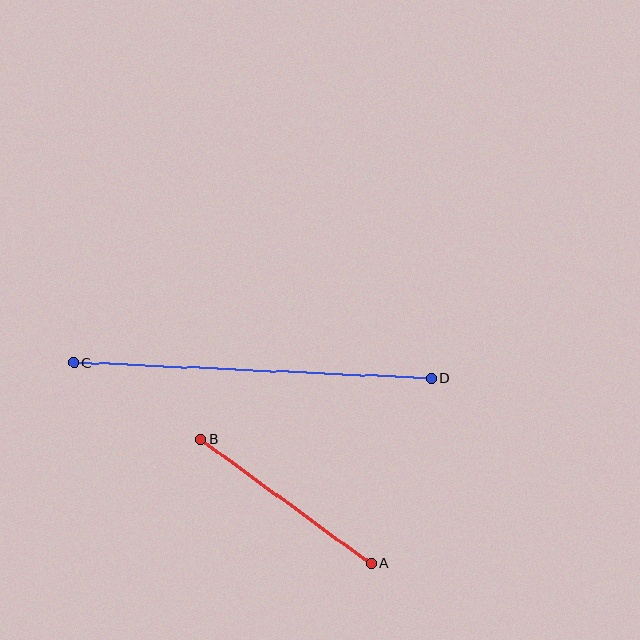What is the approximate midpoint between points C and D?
The midpoint is at approximately (252, 370) pixels.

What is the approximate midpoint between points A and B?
The midpoint is at approximately (286, 502) pixels.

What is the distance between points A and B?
The distance is approximately 210 pixels.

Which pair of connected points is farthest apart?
Points C and D are farthest apart.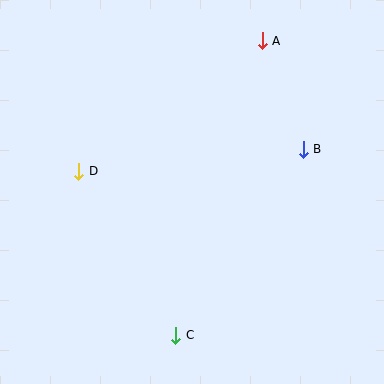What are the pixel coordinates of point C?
Point C is at (176, 335).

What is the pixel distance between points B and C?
The distance between B and C is 226 pixels.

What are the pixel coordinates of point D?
Point D is at (79, 171).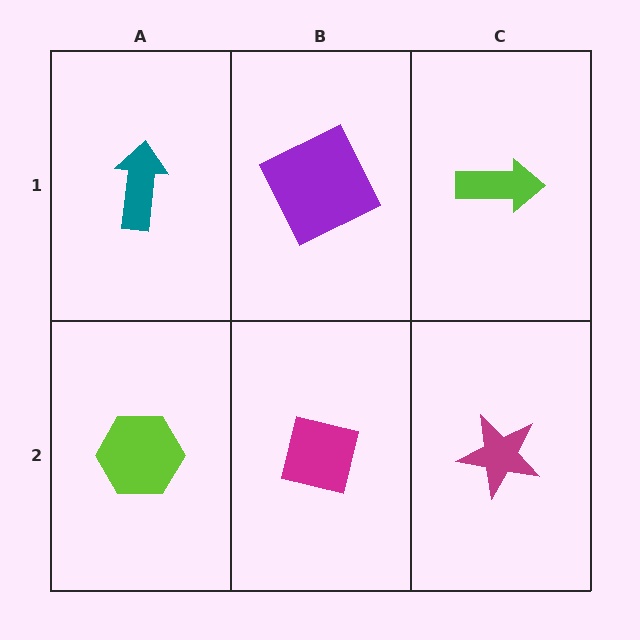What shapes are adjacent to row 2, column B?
A purple square (row 1, column B), a lime hexagon (row 2, column A), a magenta star (row 2, column C).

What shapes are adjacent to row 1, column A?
A lime hexagon (row 2, column A), a purple square (row 1, column B).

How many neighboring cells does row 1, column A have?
2.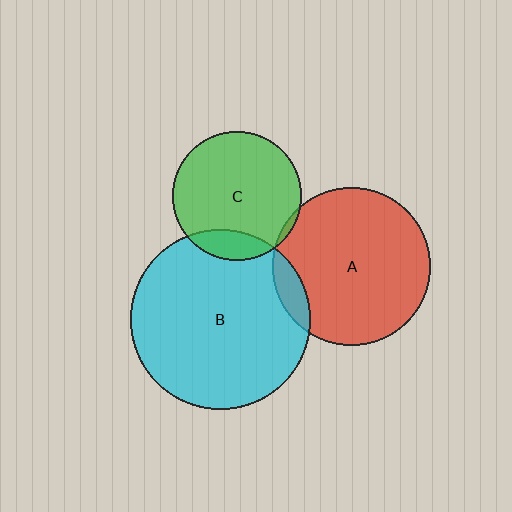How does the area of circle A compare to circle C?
Approximately 1.5 times.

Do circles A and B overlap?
Yes.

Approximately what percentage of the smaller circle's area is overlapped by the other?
Approximately 10%.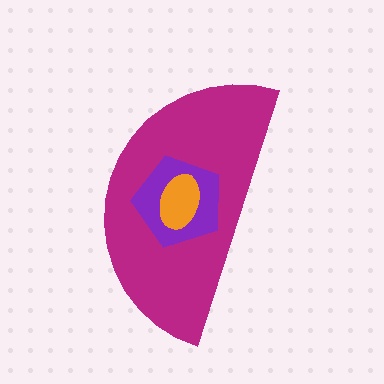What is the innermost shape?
The orange ellipse.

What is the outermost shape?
The magenta semicircle.